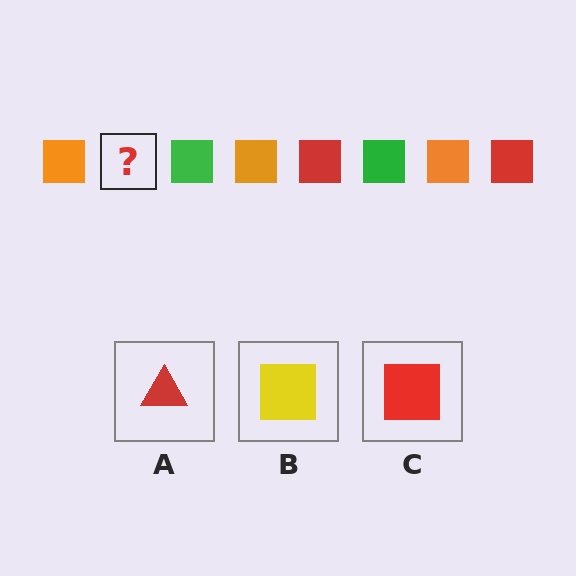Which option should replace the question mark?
Option C.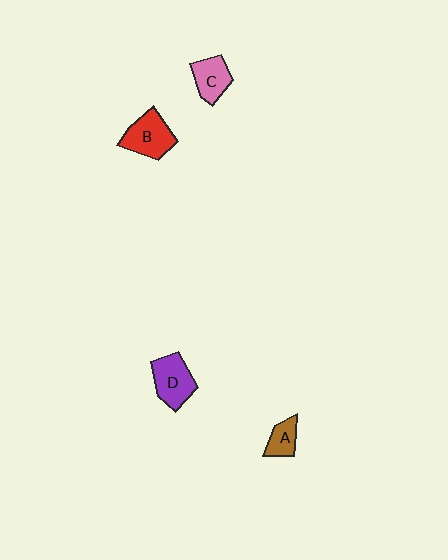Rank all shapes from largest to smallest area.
From largest to smallest: B (red), D (purple), C (pink), A (brown).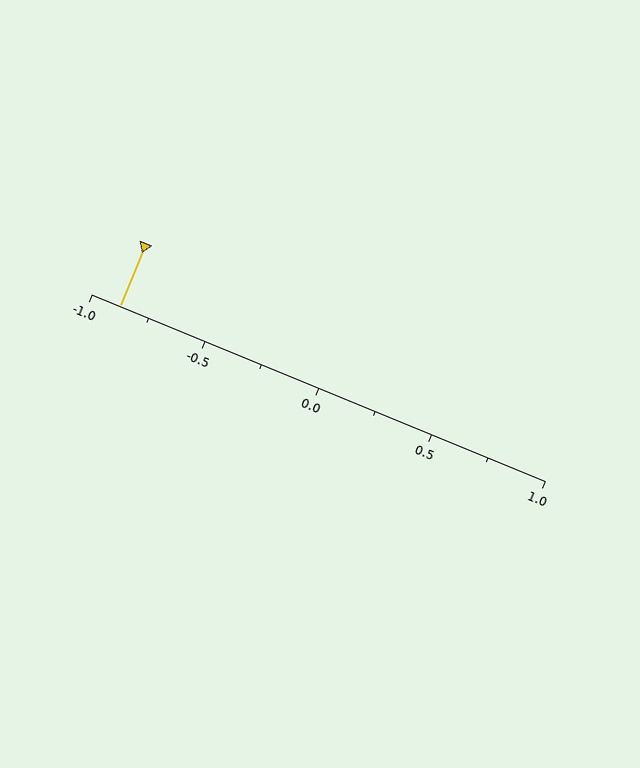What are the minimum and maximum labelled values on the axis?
The axis runs from -1.0 to 1.0.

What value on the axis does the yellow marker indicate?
The marker indicates approximately -0.88.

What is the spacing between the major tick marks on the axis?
The major ticks are spaced 0.5 apart.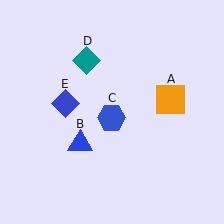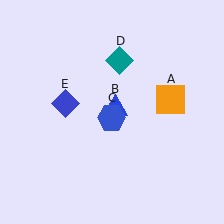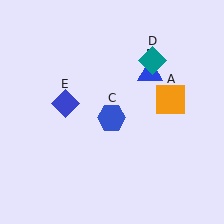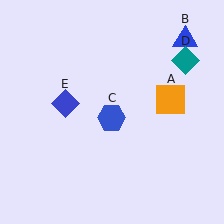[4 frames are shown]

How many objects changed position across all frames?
2 objects changed position: blue triangle (object B), teal diamond (object D).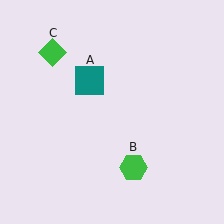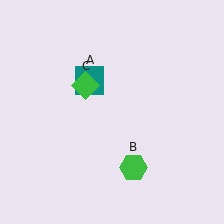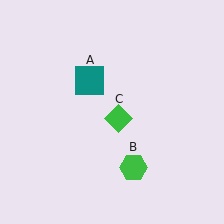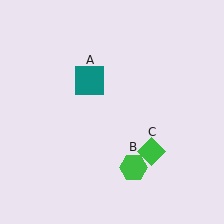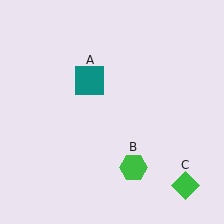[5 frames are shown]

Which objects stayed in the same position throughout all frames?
Teal square (object A) and green hexagon (object B) remained stationary.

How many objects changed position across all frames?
1 object changed position: green diamond (object C).